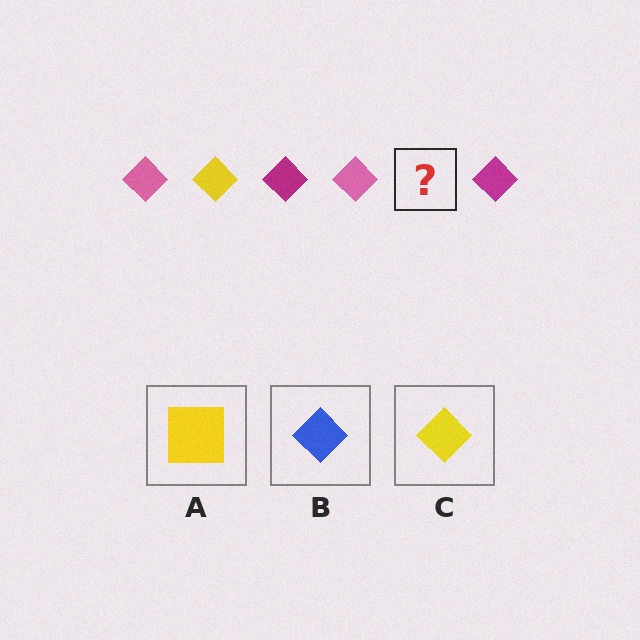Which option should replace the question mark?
Option C.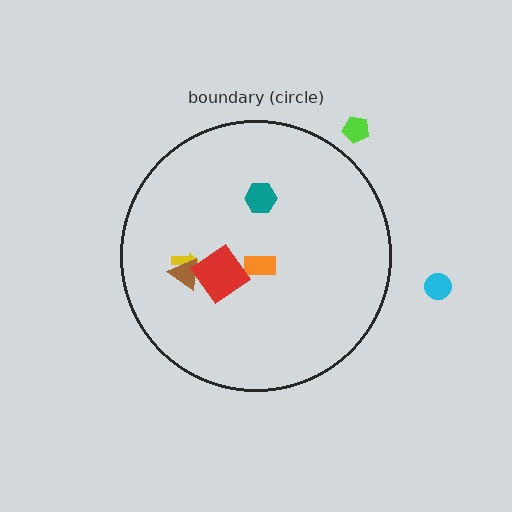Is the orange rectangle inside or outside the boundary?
Inside.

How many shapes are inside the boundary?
5 inside, 2 outside.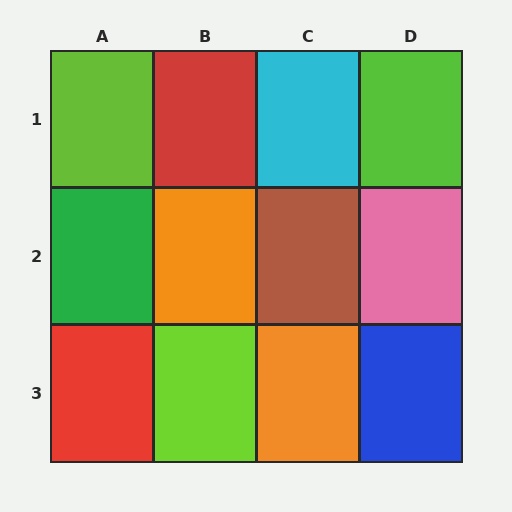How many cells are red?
2 cells are red.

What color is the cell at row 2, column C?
Brown.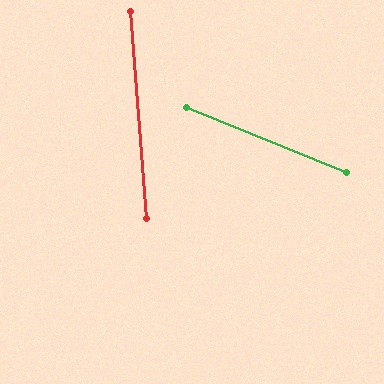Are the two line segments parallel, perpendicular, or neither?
Neither parallel nor perpendicular — they differ by about 63°.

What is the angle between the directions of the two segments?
Approximately 63 degrees.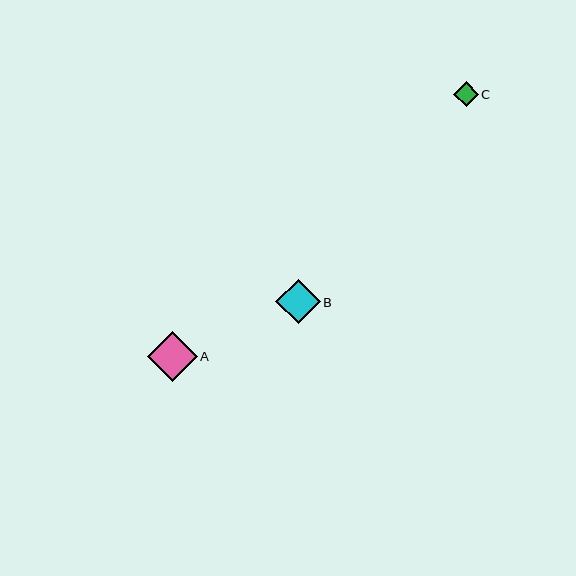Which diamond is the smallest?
Diamond C is the smallest with a size of approximately 24 pixels.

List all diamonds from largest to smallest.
From largest to smallest: A, B, C.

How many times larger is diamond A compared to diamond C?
Diamond A is approximately 2.0 times the size of diamond C.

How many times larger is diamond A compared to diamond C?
Diamond A is approximately 2.0 times the size of diamond C.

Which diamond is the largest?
Diamond A is the largest with a size of approximately 49 pixels.